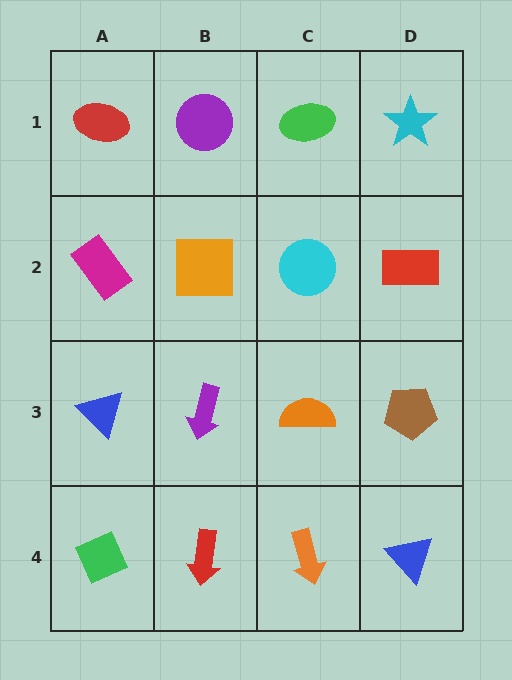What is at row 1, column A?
A red ellipse.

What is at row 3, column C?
An orange semicircle.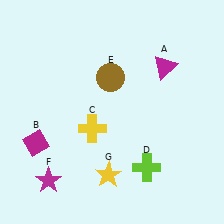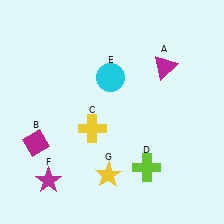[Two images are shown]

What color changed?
The circle (E) changed from brown in Image 1 to cyan in Image 2.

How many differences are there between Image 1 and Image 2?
There is 1 difference between the two images.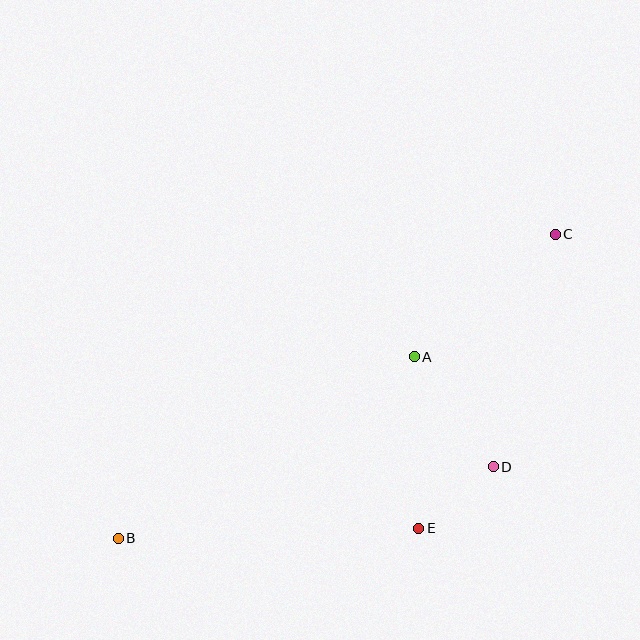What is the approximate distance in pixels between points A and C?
The distance between A and C is approximately 187 pixels.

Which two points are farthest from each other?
Points B and C are farthest from each other.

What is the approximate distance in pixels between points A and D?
The distance between A and D is approximately 136 pixels.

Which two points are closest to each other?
Points D and E are closest to each other.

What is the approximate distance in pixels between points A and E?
The distance between A and E is approximately 172 pixels.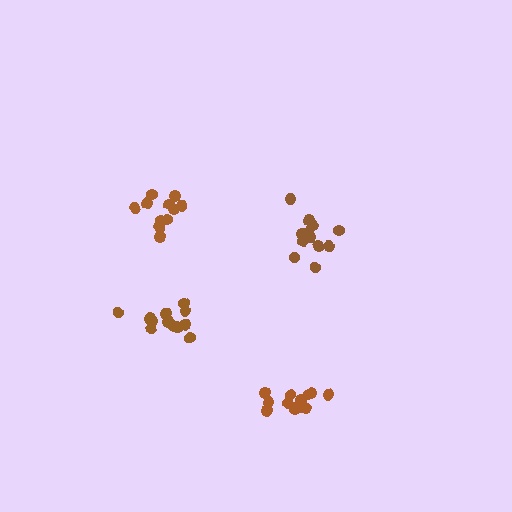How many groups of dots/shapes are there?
There are 4 groups.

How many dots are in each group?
Group 1: 14 dots, Group 2: 13 dots, Group 3: 11 dots, Group 4: 13 dots (51 total).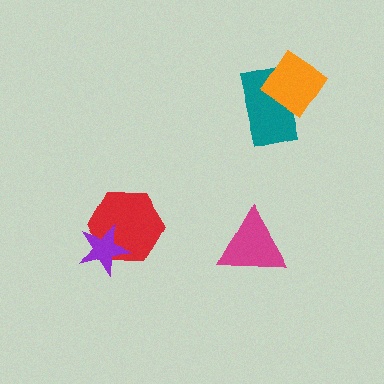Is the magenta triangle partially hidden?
No, no other shape covers it.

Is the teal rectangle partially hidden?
Yes, it is partially covered by another shape.